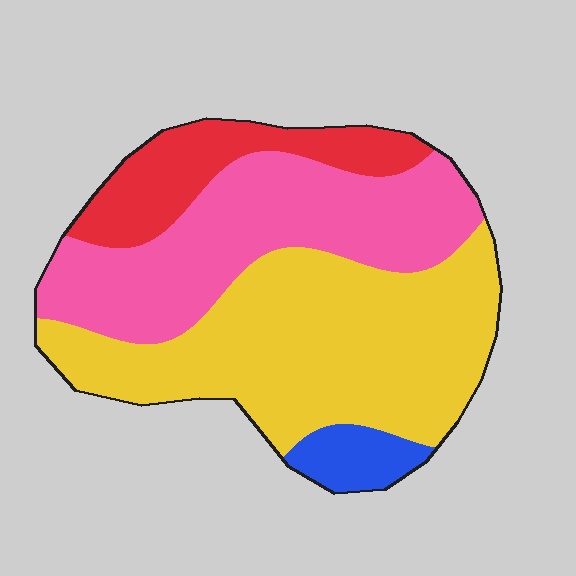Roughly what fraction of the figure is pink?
Pink covers about 35% of the figure.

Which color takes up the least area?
Blue, at roughly 5%.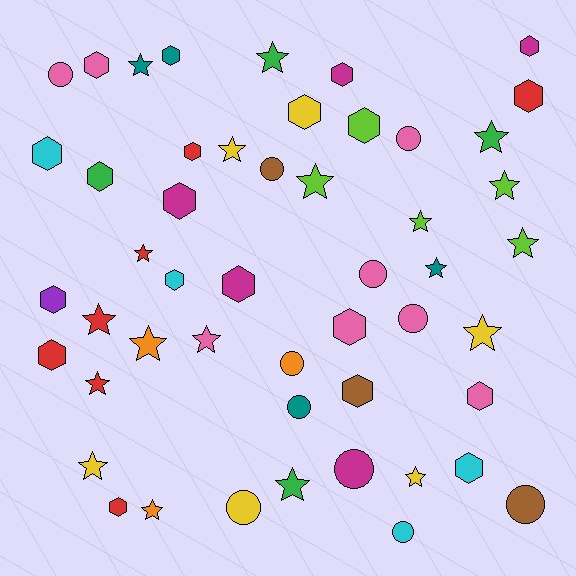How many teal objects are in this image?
There are 4 teal objects.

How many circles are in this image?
There are 11 circles.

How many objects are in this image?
There are 50 objects.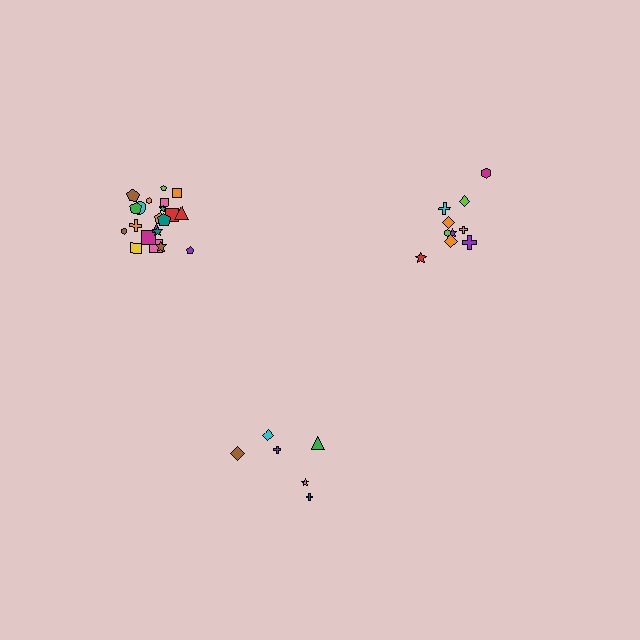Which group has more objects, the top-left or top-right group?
The top-left group.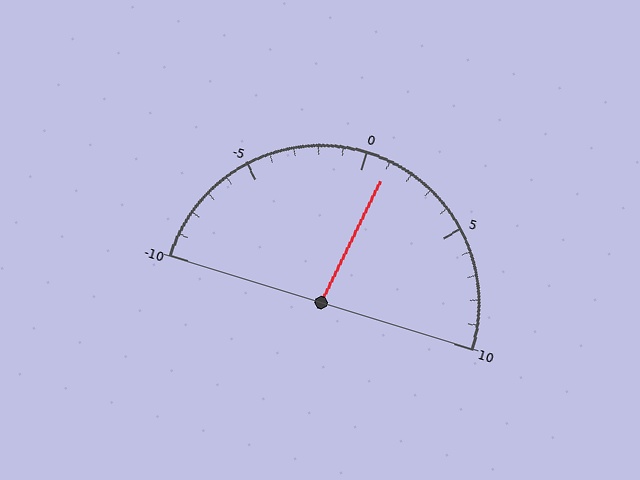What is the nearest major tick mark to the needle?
The nearest major tick mark is 0.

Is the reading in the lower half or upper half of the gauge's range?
The reading is in the upper half of the range (-10 to 10).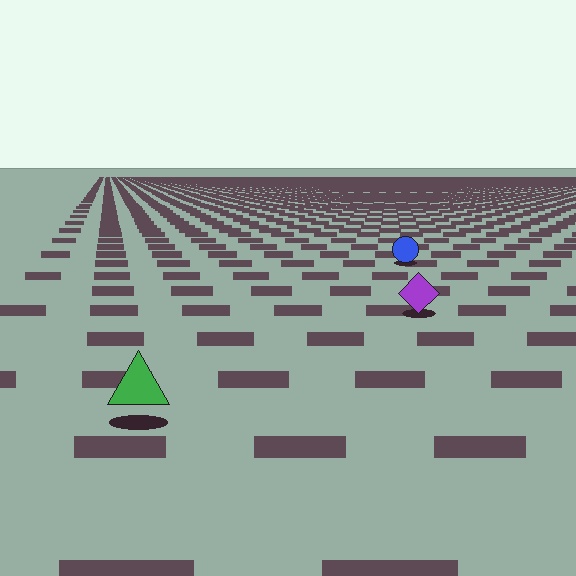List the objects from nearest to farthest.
From nearest to farthest: the green triangle, the purple diamond, the blue circle.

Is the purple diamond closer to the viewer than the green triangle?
No. The green triangle is closer — you can tell from the texture gradient: the ground texture is coarser near it.